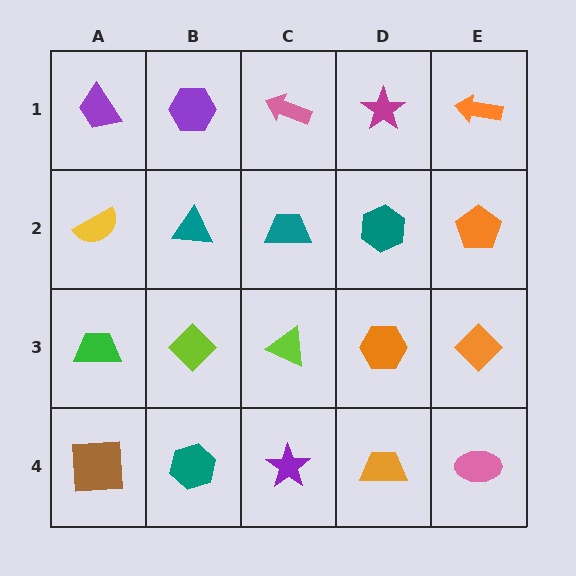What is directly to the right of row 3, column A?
A lime diamond.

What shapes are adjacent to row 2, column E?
An orange arrow (row 1, column E), an orange diamond (row 3, column E), a teal hexagon (row 2, column D).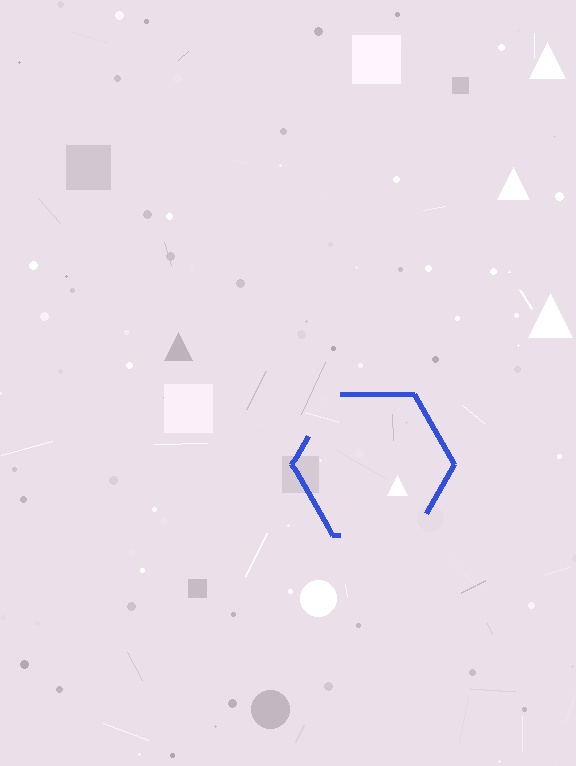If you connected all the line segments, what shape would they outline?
They would outline a hexagon.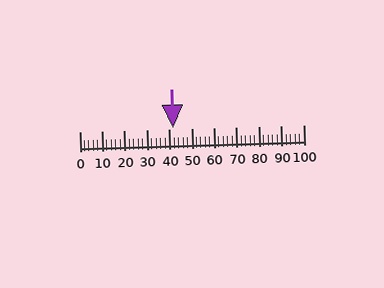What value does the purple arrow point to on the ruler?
The purple arrow points to approximately 42.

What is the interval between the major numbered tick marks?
The major tick marks are spaced 10 units apart.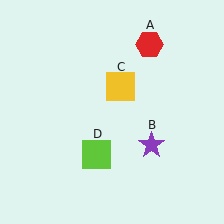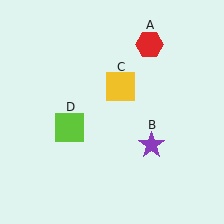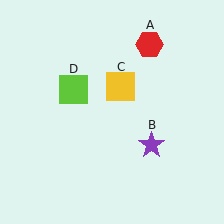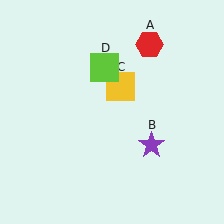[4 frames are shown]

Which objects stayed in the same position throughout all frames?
Red hexagon (object A) and purple star (object B) and yellow square (object C) remained stationary.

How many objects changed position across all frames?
1 object changed position: lime square (object D).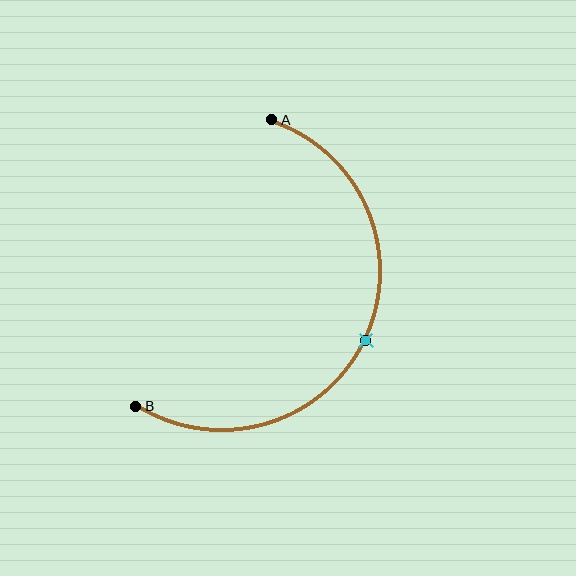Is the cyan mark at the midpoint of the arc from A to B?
Yes. The cyan mark lies on the arc at equal arc-length from both A and B — it is the arc midpoint.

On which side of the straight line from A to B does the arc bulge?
The arc bulges to the right of the straight line connecting A and B.